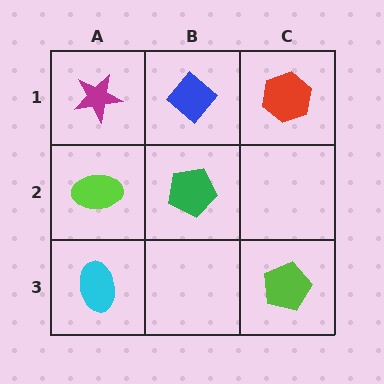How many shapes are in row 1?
3 shapes.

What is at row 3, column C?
A lime pentagon.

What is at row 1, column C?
A red hexagon.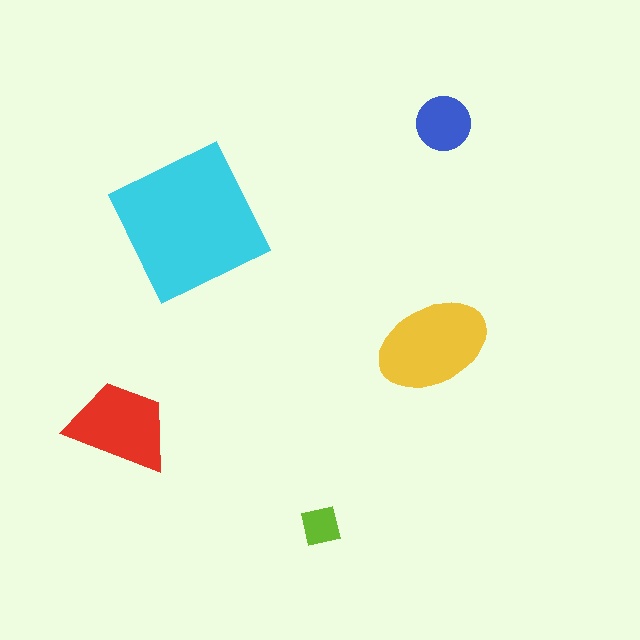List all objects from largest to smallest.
The cyan square, the yellow ellipse, the red trapezoid, the blue circle, the lime square.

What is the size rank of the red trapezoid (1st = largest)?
3rd.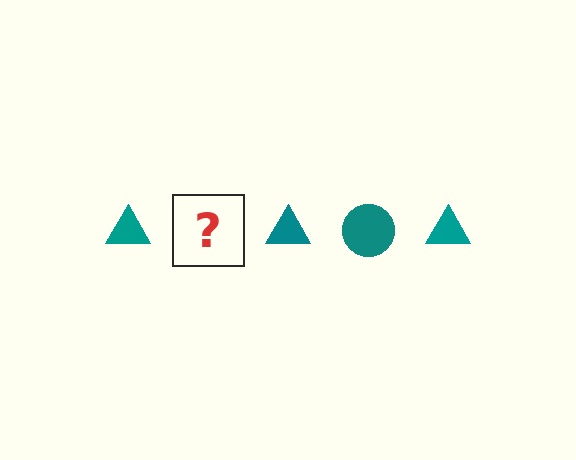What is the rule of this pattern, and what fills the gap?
The rule is that the pattern cycles through triangle, circle shapes in teal. The gap should be filled with a teal circle.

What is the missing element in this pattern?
The missing element is a teal circle.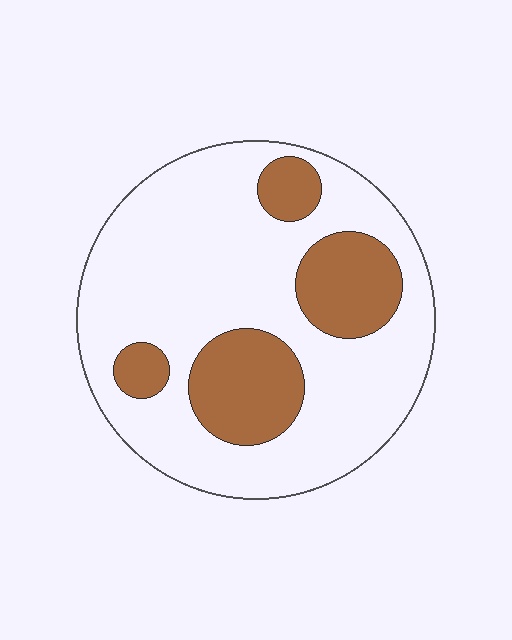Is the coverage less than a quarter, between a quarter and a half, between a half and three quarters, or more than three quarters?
Between a quarter and a half.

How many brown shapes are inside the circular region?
4.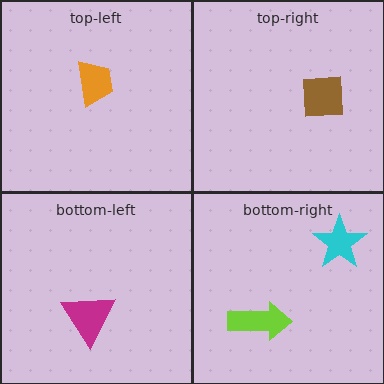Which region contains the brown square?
The top-right region.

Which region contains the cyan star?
The bottom-right region.